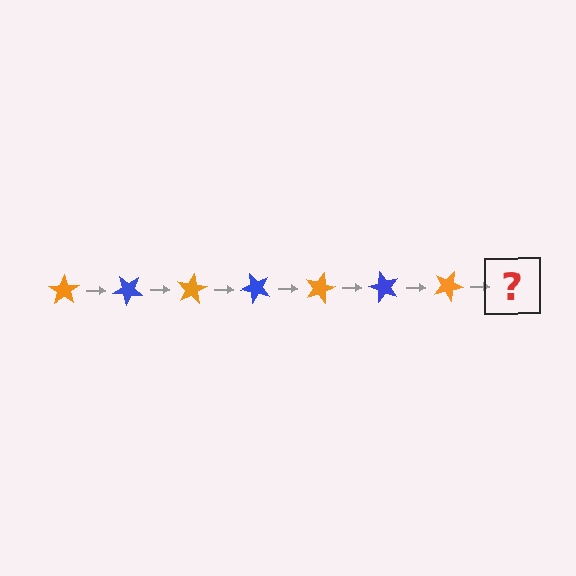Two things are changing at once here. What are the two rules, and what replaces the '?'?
The two rules are that it rotates 40 degrees each step and the color cycles through orange and blue. The '?' should be a blue star, rotated 280 degrees from the start.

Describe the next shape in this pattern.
It should be a blue star, rotated 280 degrees from the start.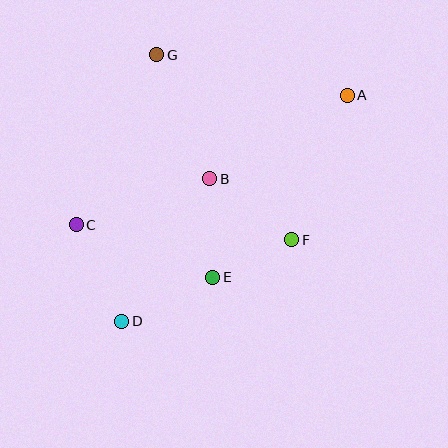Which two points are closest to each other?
Points E and F are closest to each other.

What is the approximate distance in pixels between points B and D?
The distance between B and D is approximately 167 pixels.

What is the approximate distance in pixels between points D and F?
The distance between D and F is approximately 188 pixels.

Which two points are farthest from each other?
Points A and D are farthest from each other.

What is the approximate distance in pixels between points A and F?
The distance between A and F is approximately 155 pixels.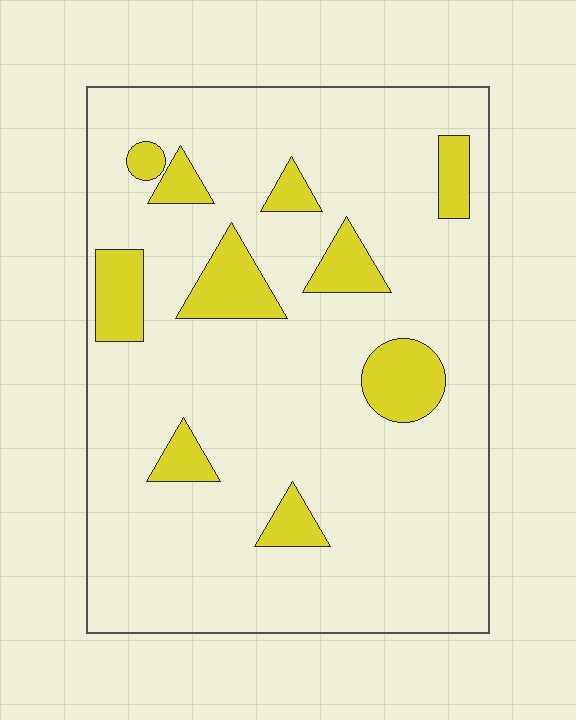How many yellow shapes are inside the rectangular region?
10.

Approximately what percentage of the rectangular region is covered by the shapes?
Approximately 15%.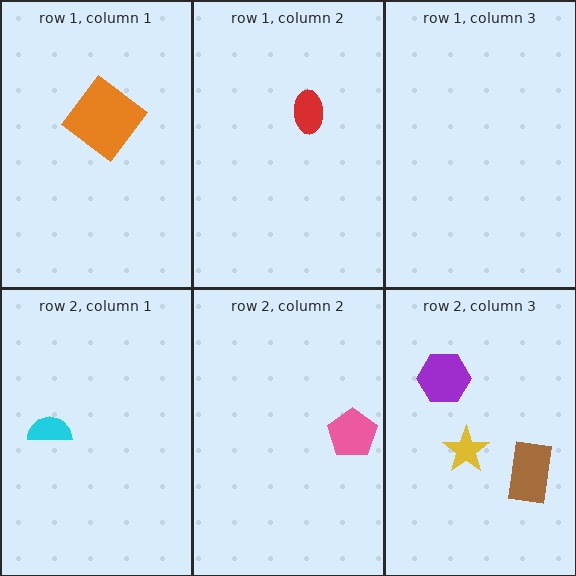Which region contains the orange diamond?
The row 1, column 1 region.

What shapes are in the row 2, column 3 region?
The purple hexagon, the yellow star, the brown rectangle.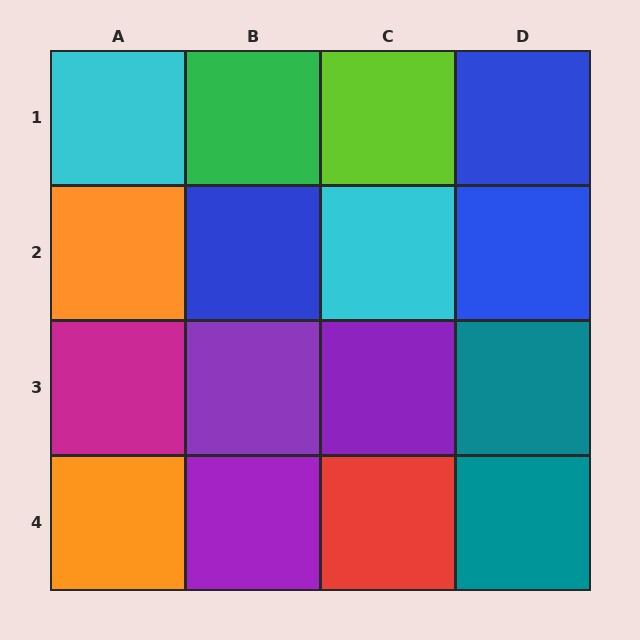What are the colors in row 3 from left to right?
Magenta, purple, purple, teal.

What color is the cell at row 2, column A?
Orange.